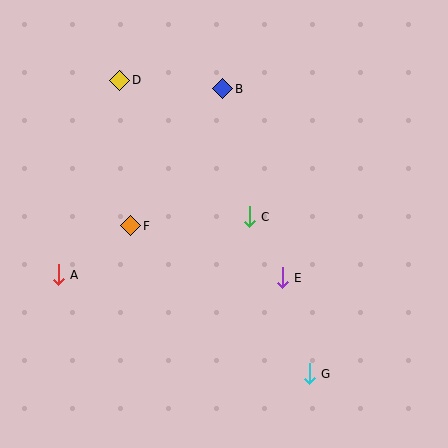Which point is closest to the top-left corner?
Point D is closest to the top-left corner.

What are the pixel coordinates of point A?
Point A is at (58, 275).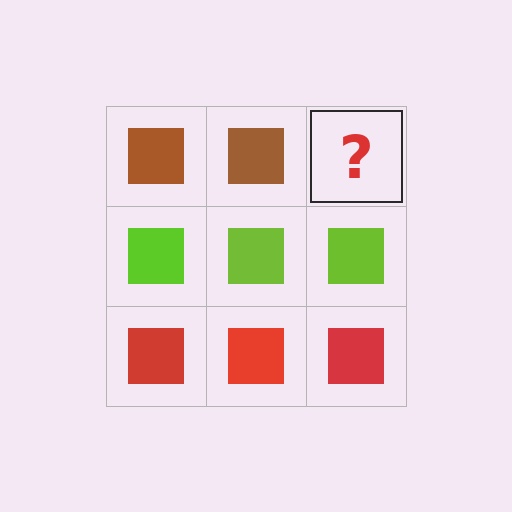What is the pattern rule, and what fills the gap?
The rule is that each row has a consistent color. The gap should be filled with a brown square.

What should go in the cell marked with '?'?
The missing cell should contain a brown square.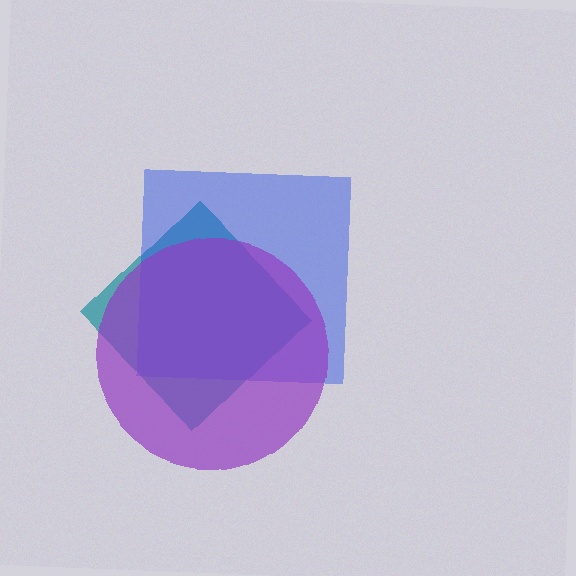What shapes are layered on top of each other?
The layered shapes are: a teal diamond, a blue square, a purple circle.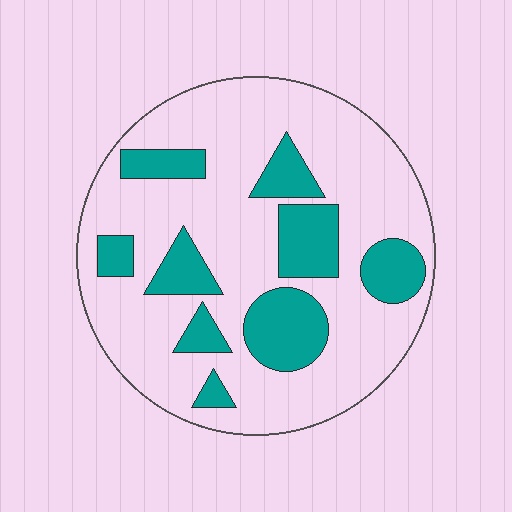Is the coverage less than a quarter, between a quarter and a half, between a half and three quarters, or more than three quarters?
Between a quarter and a half.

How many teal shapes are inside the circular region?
9.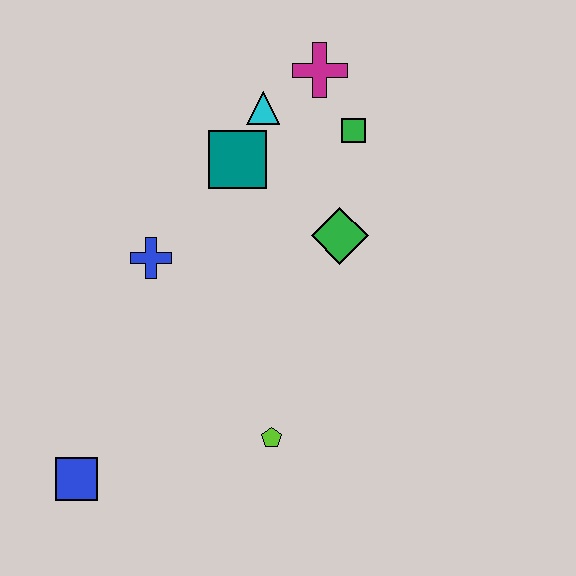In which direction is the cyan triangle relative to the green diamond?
The cyan triangle is above the green diamond.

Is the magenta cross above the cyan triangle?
Yes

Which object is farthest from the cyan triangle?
The blue square is farthest from the cyan triangle.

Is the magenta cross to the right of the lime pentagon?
Yes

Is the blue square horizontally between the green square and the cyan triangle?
No